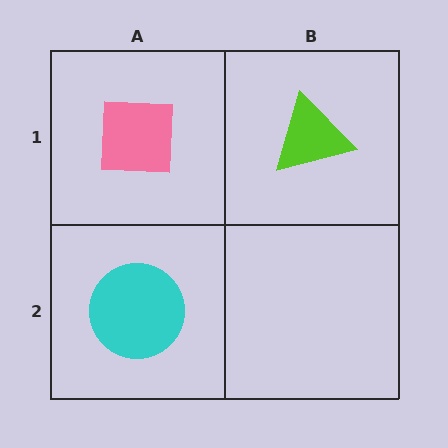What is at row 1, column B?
A lime triangle.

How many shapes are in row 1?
2 shapes.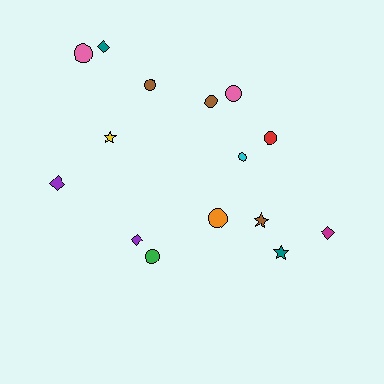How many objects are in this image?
There are 15 objects.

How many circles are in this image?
There are 8 circles.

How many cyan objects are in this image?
There is 1 cyan object.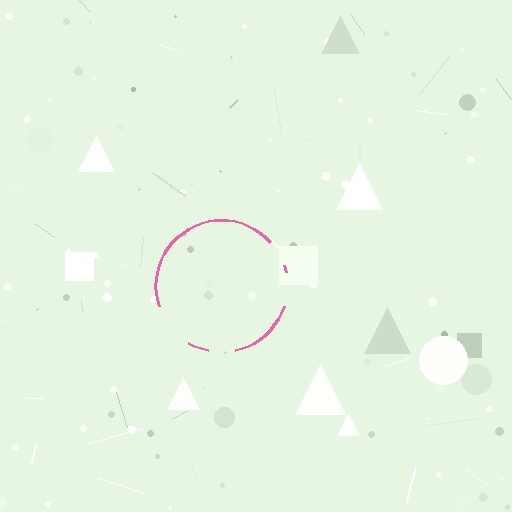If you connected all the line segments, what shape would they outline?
They would outline a circle.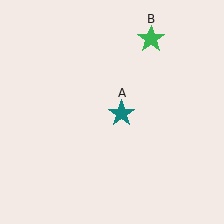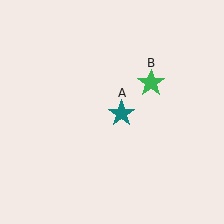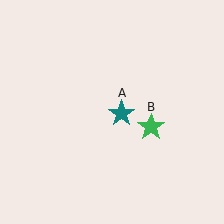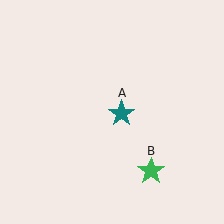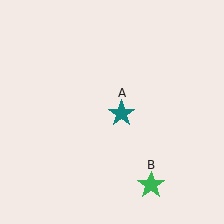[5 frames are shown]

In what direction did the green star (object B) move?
The green star (object B) moved down.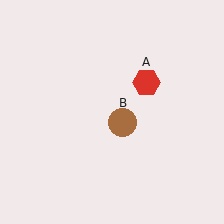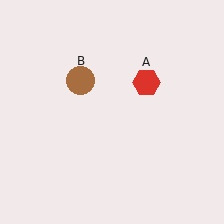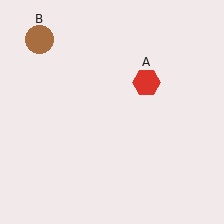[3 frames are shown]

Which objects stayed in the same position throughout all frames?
Red hexagon (object A) remained stationary.